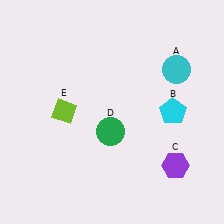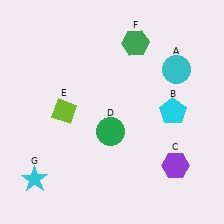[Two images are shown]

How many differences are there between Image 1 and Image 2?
There are 2 differences between the two images.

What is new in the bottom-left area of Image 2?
A cyan star (G) was added in the bottom-left area of Image 2.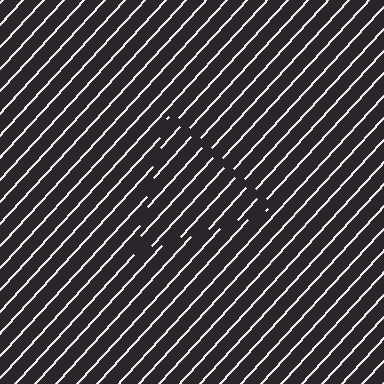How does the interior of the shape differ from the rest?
The interior of the shape contains the same grating, shifted by half a period — the contour is defined by the phase discontinuity where line-ends from the inner and outer gratings abut.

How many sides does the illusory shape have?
3 sides — the line-ends trace a triangle.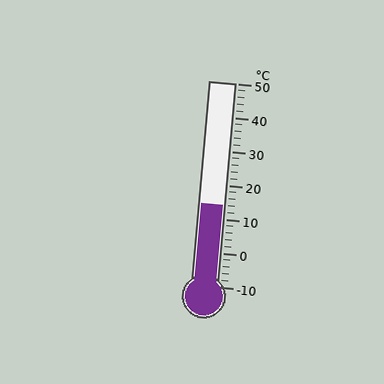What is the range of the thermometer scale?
The thermometer scale ranges from -10°C to 50°C.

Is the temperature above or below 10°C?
The temperature is above 10°C.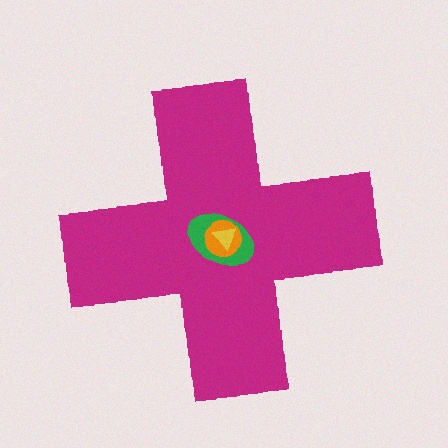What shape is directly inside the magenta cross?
The green ellipse.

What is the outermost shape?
The magenta cross.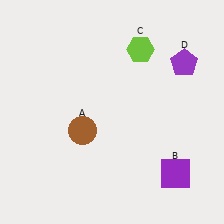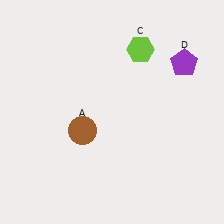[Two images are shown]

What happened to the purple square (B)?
The purple square (B) was removed in Image 2. It was in the bottom-right area of Image 1.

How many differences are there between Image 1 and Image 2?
There is 1 difference between the two images.